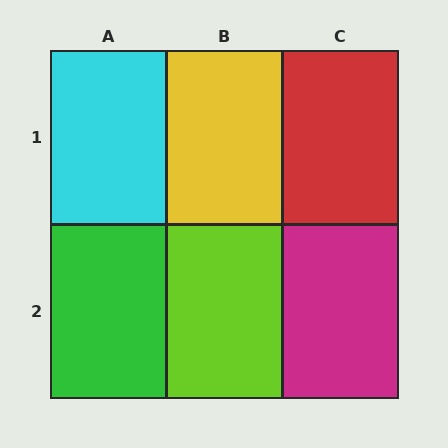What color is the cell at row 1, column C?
Red.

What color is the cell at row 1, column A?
Cyan.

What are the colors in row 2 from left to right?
Green, lime, magenta.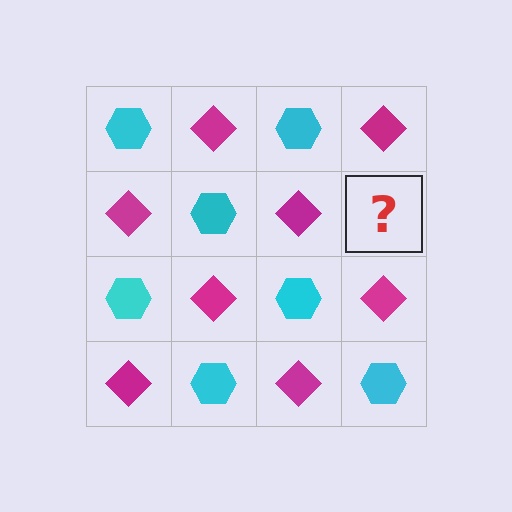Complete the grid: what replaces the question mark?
The question mark should be replaced with a cyan hexagon.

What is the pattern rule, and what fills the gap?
The rule is that it alternates cyan hexagon and magenta diamond in a checkerboard pattern. The gap should be filled with a cyan hexagon.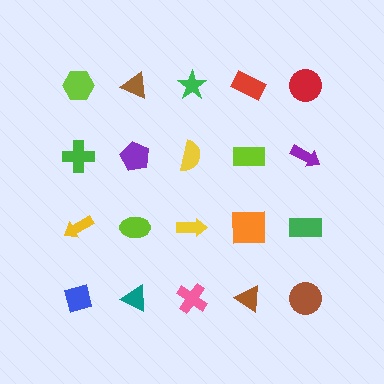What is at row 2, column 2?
A purple pentagon.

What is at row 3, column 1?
A yellow arrow.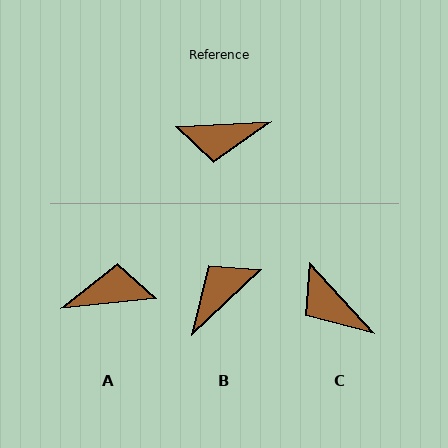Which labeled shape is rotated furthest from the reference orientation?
A, about 177 degrees away.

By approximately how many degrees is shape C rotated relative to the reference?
Approximately 51 degrees clockwise.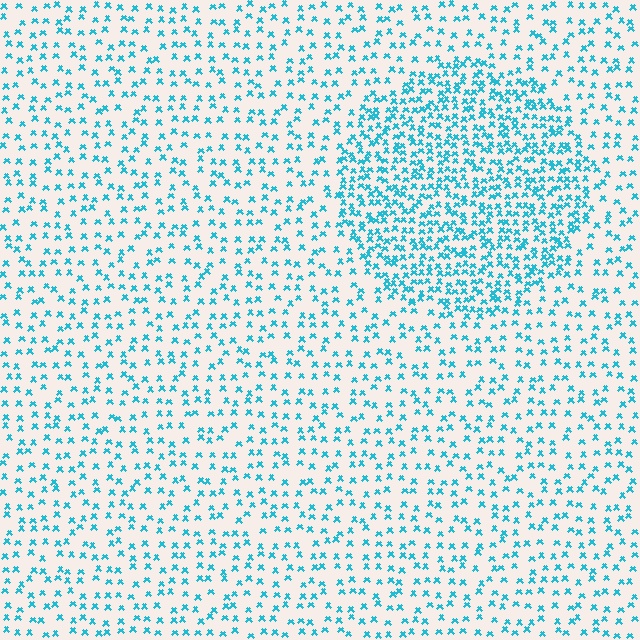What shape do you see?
I see a circle.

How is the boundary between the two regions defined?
The boundary is defined by a change in element density (approximately 2.2x ratio). All elements are the same color, size, and shape.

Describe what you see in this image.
The image contains small cyan elements arranged at two different densities. A circle-shaped region is visible where the elements are more densely packed than the surrounding area.